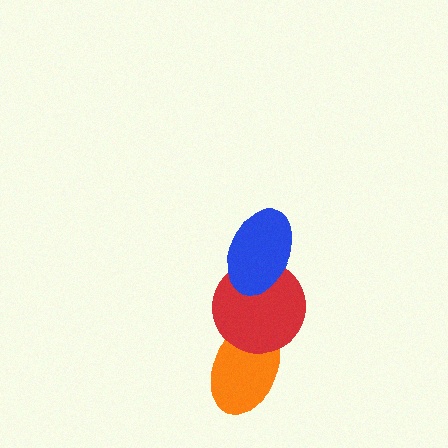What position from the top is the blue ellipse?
The blue ellipse is 1st from the top.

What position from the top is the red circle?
The red circle is 2nd from the top.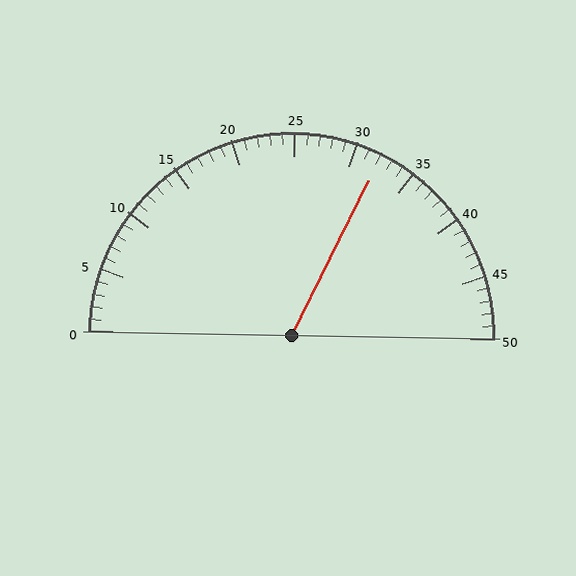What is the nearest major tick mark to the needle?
The nearest major tick mark is 30.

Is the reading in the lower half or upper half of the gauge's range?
The reading is in the upper half of the range (0 to 50).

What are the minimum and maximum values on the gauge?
The gauge ranges from 0 to 50.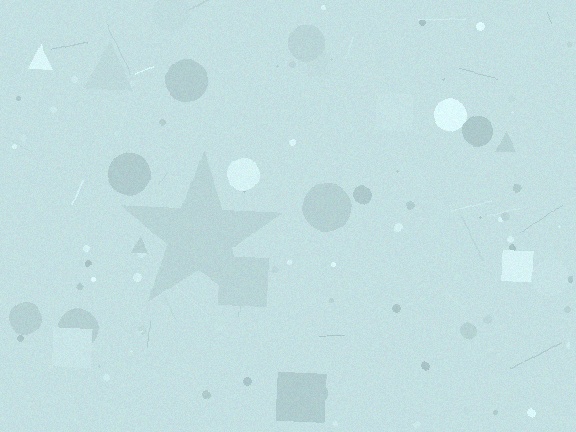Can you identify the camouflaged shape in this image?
The camouflaged shape is a star.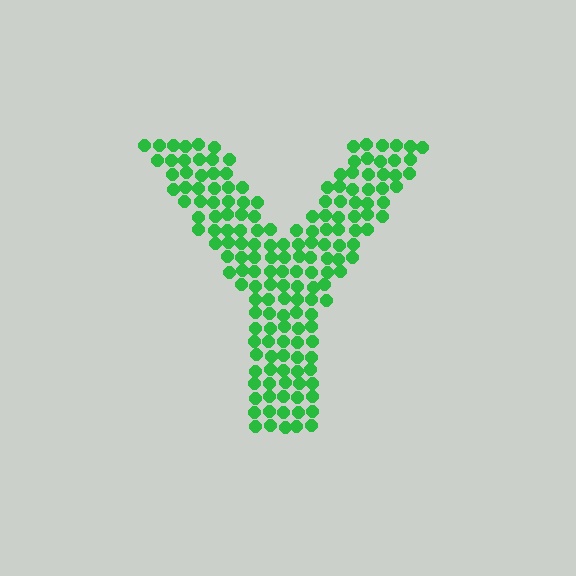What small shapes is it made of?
It is made of small circles.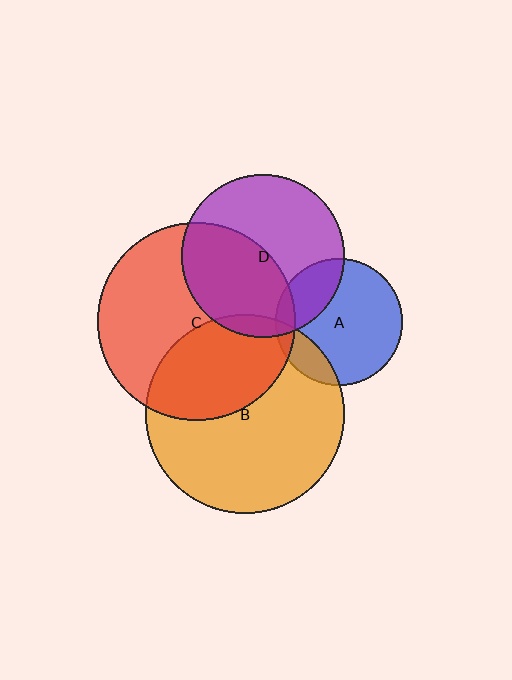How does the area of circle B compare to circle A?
Approximately 2.5 times.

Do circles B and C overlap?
Yes.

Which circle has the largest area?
Circle B (orange).